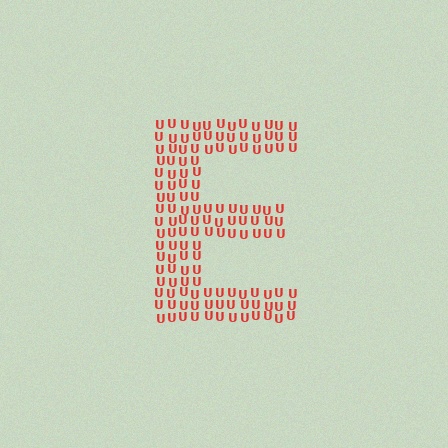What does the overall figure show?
The overall figure shows the letter E.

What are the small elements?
The small elements are letter U's.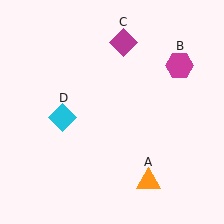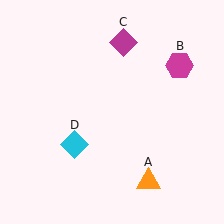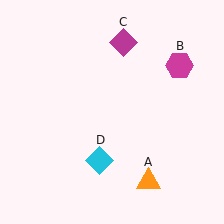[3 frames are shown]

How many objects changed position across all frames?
1 object changed position: cyan diamond (object D).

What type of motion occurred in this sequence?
The cyan diamond (object D) rotated counterclockwise around the center of the scene.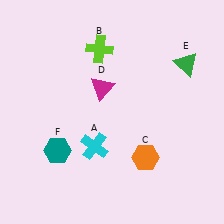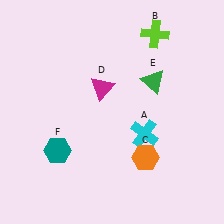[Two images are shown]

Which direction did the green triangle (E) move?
The green triangle (E) moved left.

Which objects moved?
The objects that moved are: the cyan cross (A), the lime cross (B), the green triangle (E).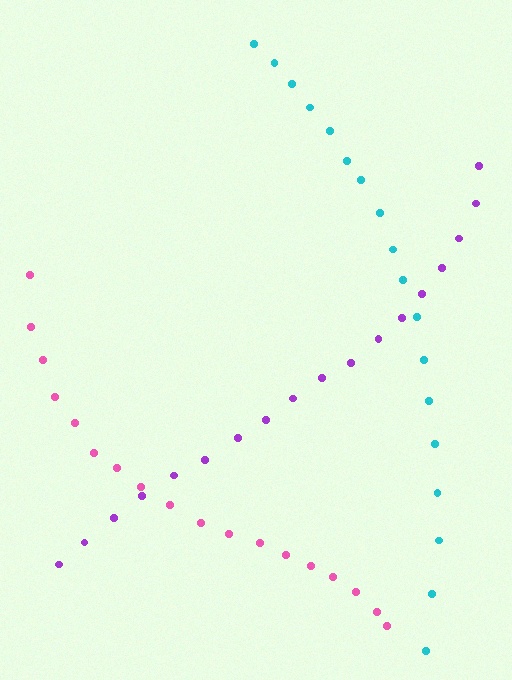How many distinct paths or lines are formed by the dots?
There are 3 distinct paths.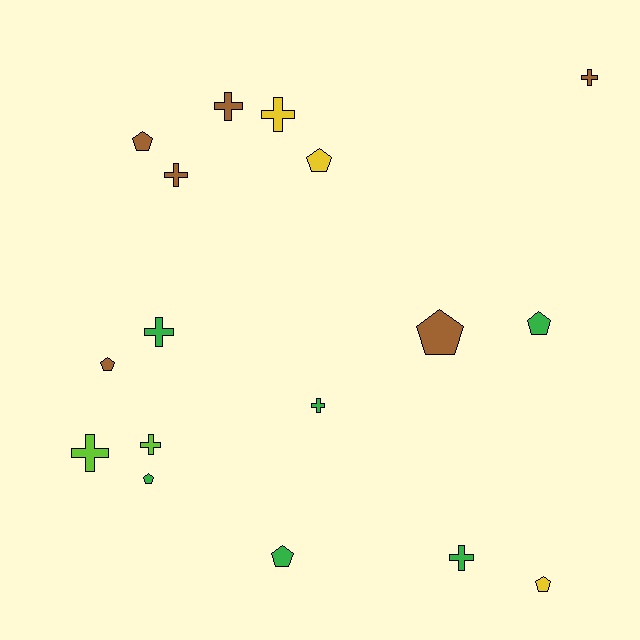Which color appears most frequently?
Brown, with 6 objects.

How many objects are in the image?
There are 17 objects.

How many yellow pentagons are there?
There are 2 yellow pentagons.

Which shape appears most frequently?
Cross, with 9 objects.